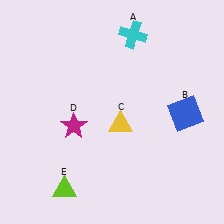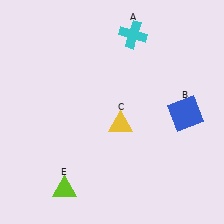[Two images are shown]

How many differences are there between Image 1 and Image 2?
There is 1 difference between the two images.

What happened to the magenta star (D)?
The magenta star (D) was removed in Image 2. It was in the bottom-left area of Image 1.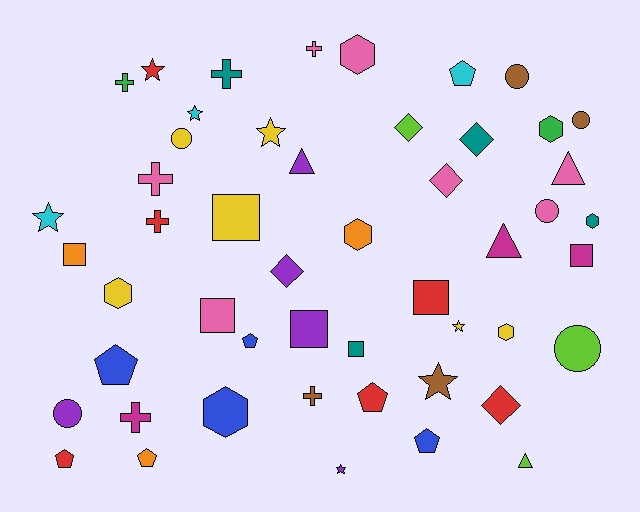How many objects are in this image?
There are 50 objects.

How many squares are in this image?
There are 7 squares.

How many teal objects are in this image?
There are 4 teal objects.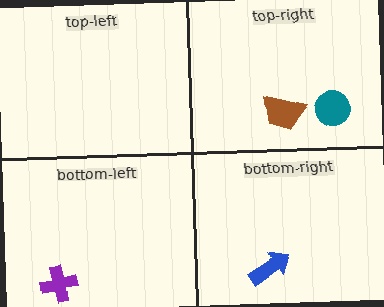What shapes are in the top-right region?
The teal circle, the brown trapezoid.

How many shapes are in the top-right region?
2.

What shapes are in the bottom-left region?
The purple cross.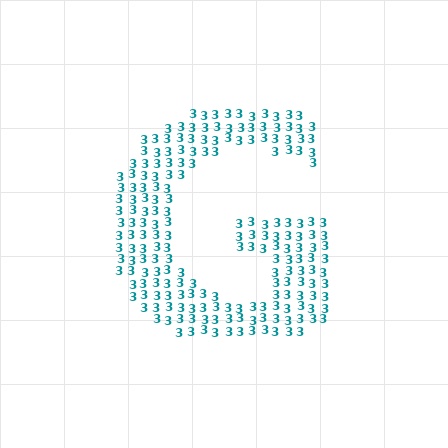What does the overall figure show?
The overall figure shows the letter G.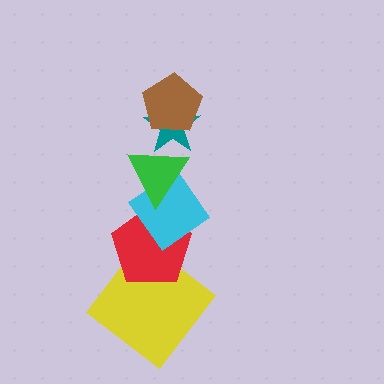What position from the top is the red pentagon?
The red pentagon is 5th from the top.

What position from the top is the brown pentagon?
The brown pentagon is 1st from the top.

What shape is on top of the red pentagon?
The cyan diamond is on top of the red pentagon.